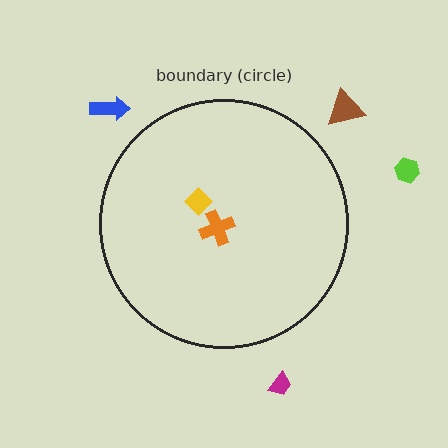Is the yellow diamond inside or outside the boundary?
Inside.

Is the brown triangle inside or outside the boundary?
Outside.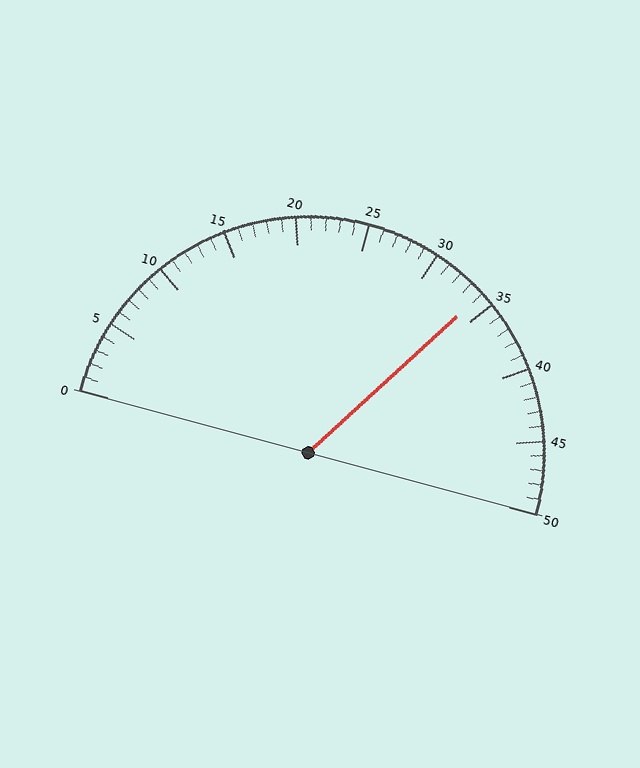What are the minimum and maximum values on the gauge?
The gauge ranges from 0 to 50.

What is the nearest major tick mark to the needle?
The nearest major tick mark is 35.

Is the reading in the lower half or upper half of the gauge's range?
The reading is in the upper half of the range (0 to 50).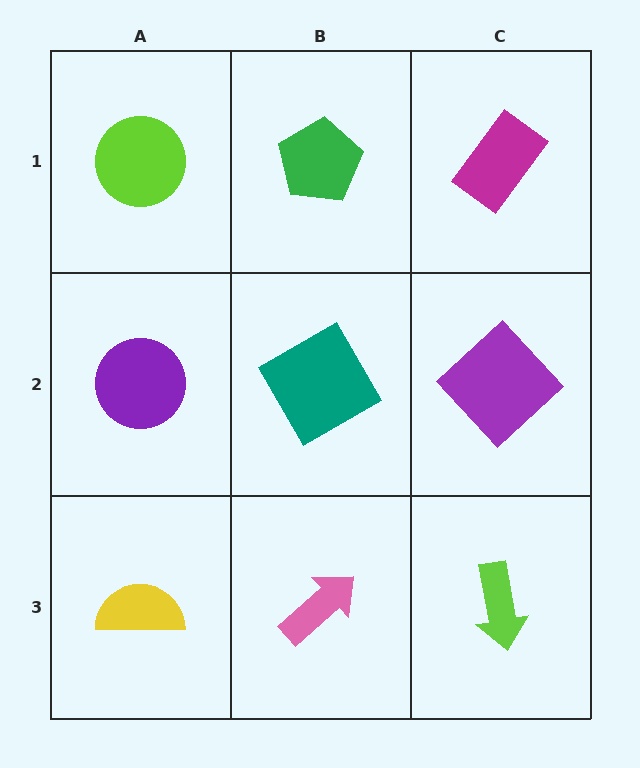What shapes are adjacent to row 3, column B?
A teal diamond (row 2, column B), a yellow semicircle (row 3, column A), a lime arrow (row 3, column C).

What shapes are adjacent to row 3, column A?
A purple circle (row 2, column A), a pink arrow (row 3, column B).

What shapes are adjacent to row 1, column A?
A purple circle (row 2, column A), a green pentagon (row 1, column B).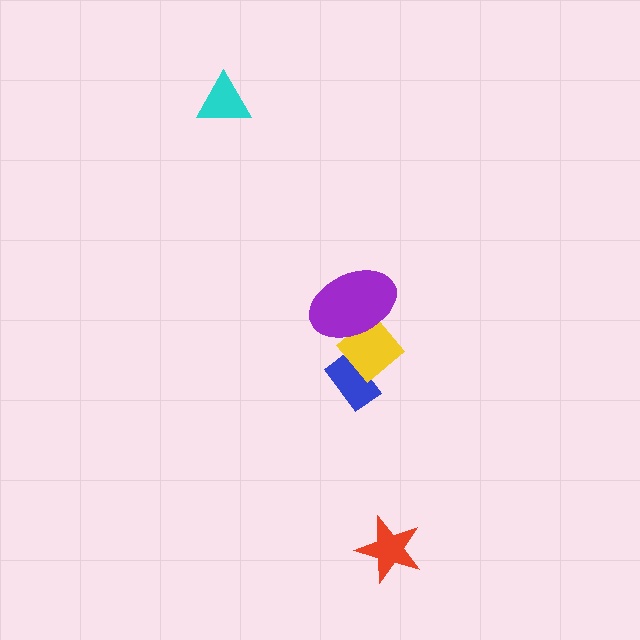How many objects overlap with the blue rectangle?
1 object overlaps with the blue rectangle.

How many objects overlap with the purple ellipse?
1 object overlaps with the purple ellipse.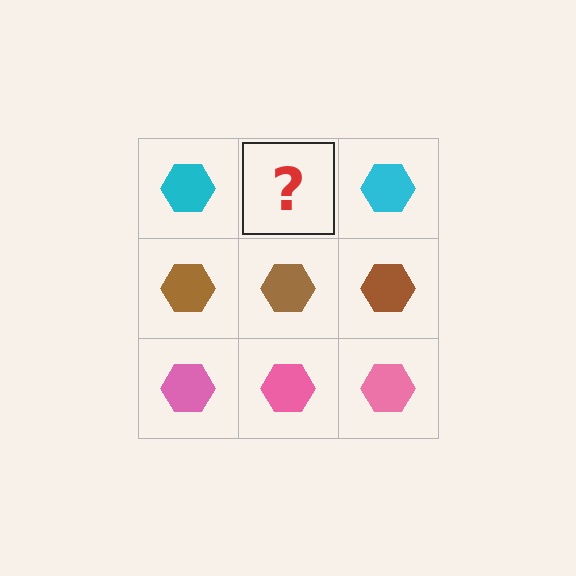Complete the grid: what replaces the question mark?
The question mark should be replaced with a cyan hexagon.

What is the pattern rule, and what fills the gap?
The rule is that each row has a consistent color. The gap should be filled with a cyan hexagon.